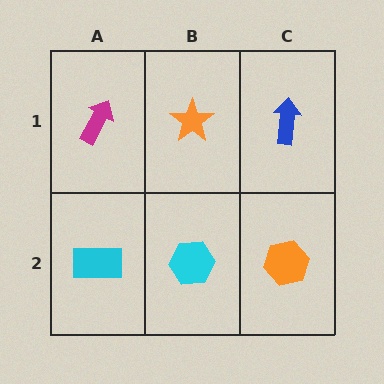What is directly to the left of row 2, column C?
A cyan hexagon.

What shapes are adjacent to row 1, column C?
An orange hexagon (row 2, column C), an orange star (row 1, column B).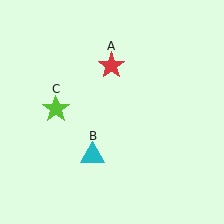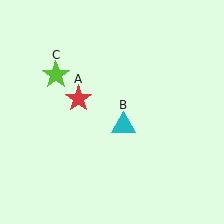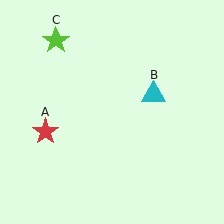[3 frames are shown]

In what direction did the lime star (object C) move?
The lime star (object C) moved up.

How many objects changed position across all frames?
3 objects changed position: red star (object A), cyan triangle (object B), lime star (object C).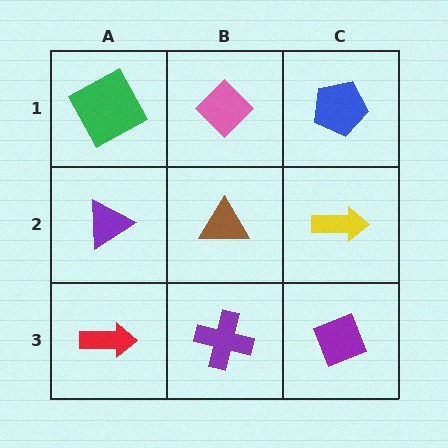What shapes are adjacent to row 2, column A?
A green square (row 1, column A), a red arrow (row 3, column A), a brown triangle (row 2, column B).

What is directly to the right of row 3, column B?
A purple diamond.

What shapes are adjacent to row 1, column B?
A brown triangle (row 2, column B), a green square (row 1, column A), a blue pentagon (row 1, column C).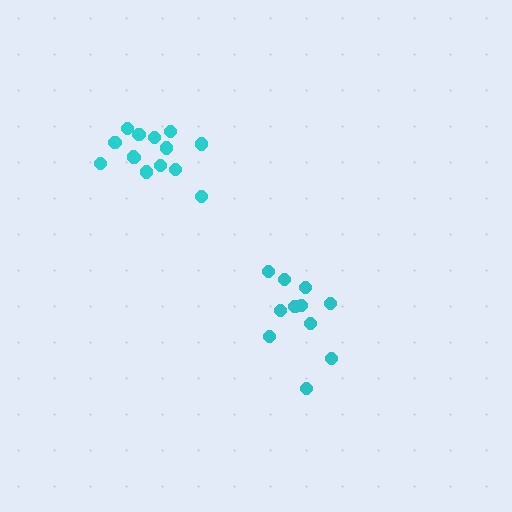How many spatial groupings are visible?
There are 2 spatial groupings.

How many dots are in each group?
Group 1: 11 dots, Group 2: 14 dots (25 total).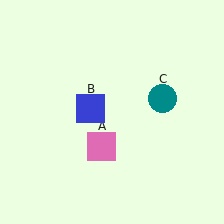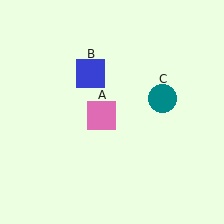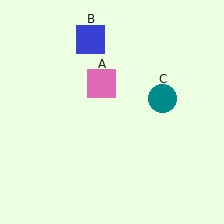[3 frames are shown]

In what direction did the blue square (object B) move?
The blue square (object B) moved up.